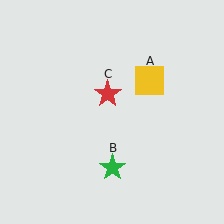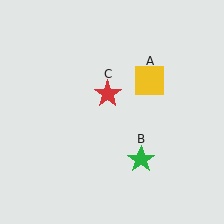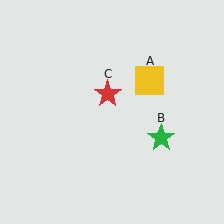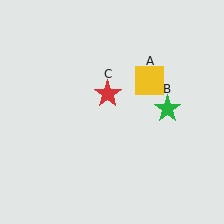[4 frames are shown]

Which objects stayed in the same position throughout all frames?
Yellow square (object A) and red star (object C) remained stationary.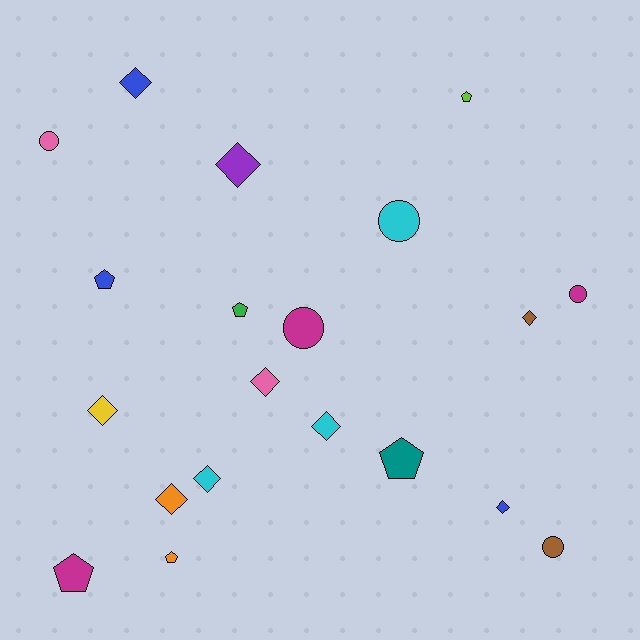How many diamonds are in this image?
There are 9 diamonds.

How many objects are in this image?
There are 20 objects.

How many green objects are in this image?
There is 1 green object.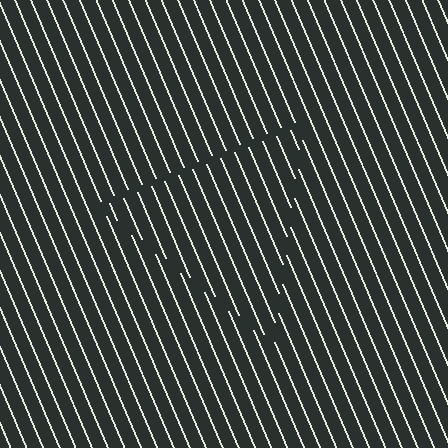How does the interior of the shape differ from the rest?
The interior of the shape contains the same grating, shifted by half a period — the contour is defined by the phase discontinuity where line-ends from the inner and outer gratings abut.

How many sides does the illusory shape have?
3 sides — the line-ends trace a triangle.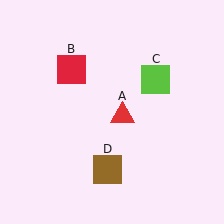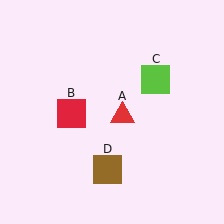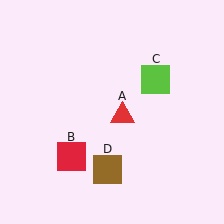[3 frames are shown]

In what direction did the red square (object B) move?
The red square (object B) moved down.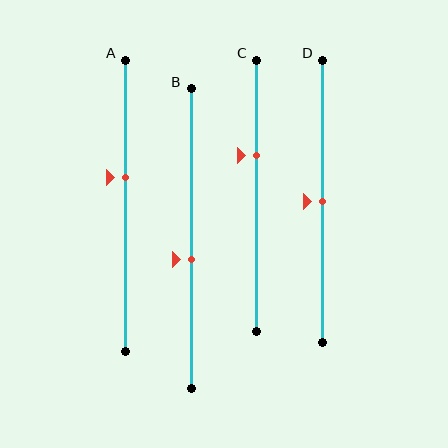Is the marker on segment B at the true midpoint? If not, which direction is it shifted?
No, the marker on segment B is shifted downward by about 7% of the segment length.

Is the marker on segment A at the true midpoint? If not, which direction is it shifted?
No, the marker on segment A is shifted upward by about 10% of the segment length.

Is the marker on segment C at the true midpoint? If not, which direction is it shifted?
No, the marker on segment C is shifted upward by about 15% of the segment length.